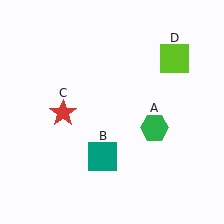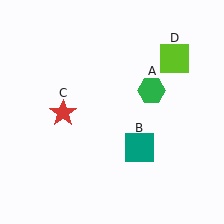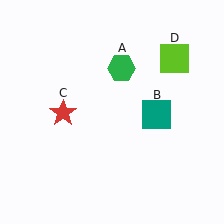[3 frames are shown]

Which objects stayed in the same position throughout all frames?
Red star (object C) and lime square (object D) remained stationary.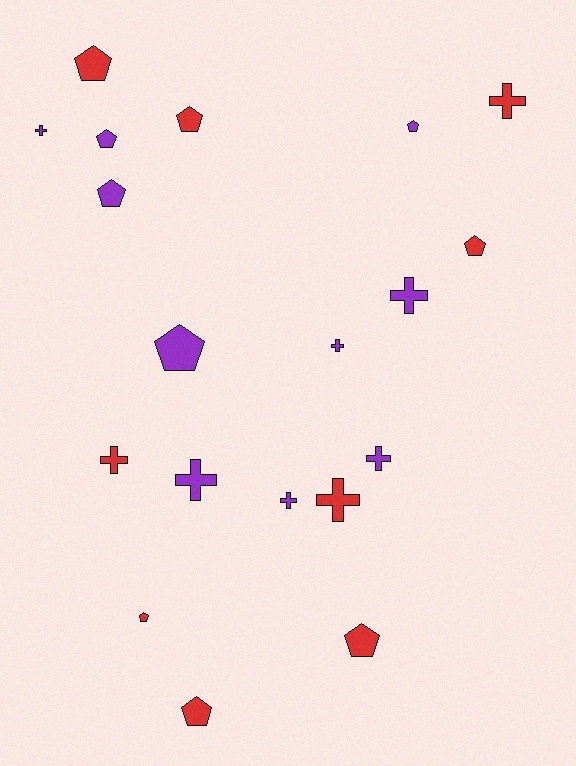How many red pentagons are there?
There are 6 red pentagons.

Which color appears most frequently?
Purple, with 10 objects.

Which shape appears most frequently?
Pentagon, with 10 objects.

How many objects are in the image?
There are 19 objects.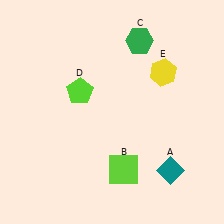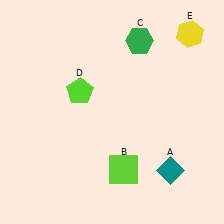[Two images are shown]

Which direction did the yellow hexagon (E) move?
The yellow hexagon (E) moved up.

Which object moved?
The yellow hexagon (E) moved up.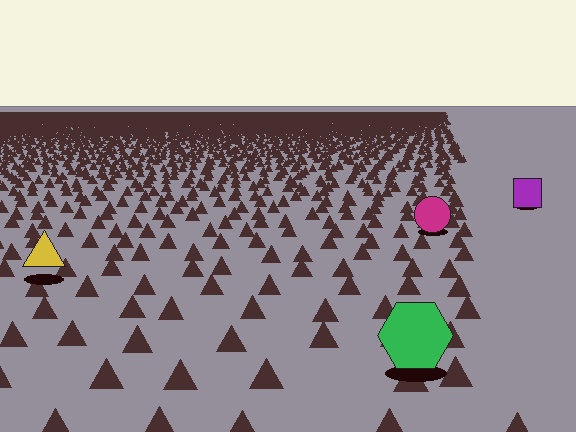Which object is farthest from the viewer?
The purple square is farthest from the viewer. It appears smaller and the ground texture around it is denser.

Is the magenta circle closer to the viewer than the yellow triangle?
No. The yellow triangle is closer — you can tell from the texture gradient: the ground texture is coarser near it.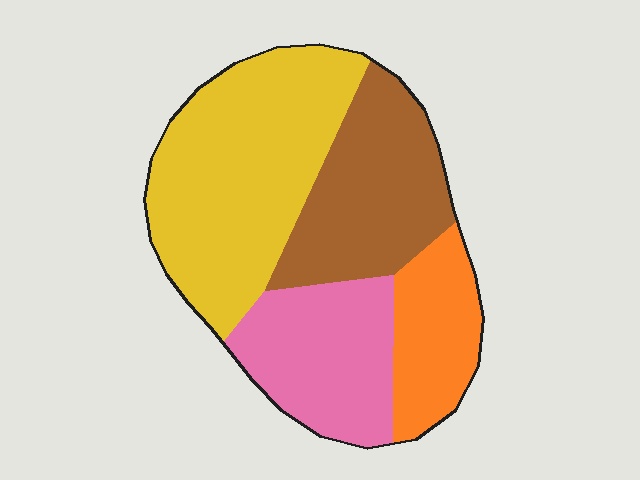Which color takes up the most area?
Yellow, at roughly 40%.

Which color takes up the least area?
Orange, at roughly 15%.